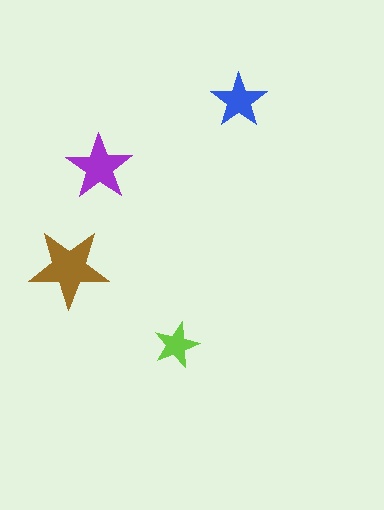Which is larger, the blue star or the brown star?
The brown one.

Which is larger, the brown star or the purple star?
The brown one.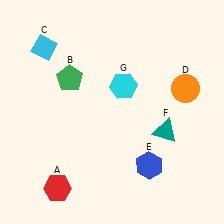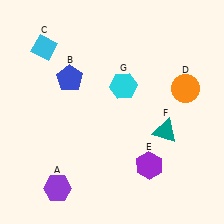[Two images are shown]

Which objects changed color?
A changed from red to purple. B changed from green to blue. E changed from blue to purple.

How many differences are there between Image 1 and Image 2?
There are 3 differences between the two images.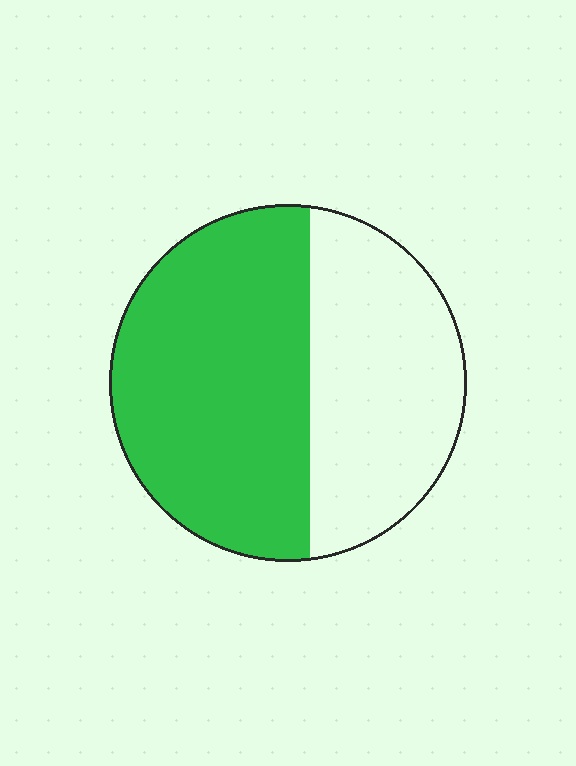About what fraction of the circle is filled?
About three fifths (3/5).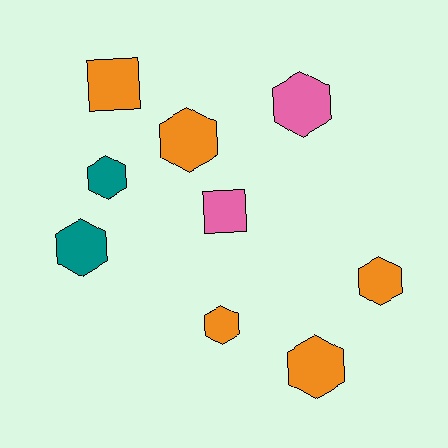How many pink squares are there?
There is 1 pink square.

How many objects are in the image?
There are 9 objects.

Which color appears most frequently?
Orange, with 5 objects.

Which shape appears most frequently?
Hexagon, with 7 objects.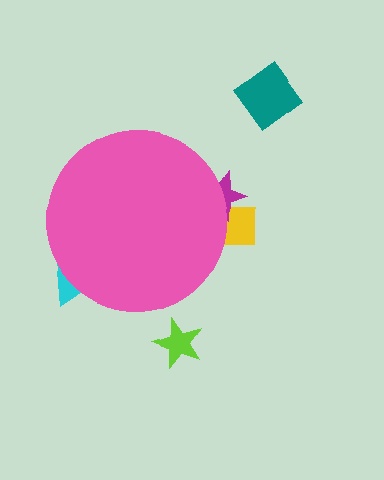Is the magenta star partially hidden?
Yes, the magenta star is partially hidden behind the pink circle.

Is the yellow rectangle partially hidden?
Yes, the yellow rectangle is partially hidden behind the pink circle.